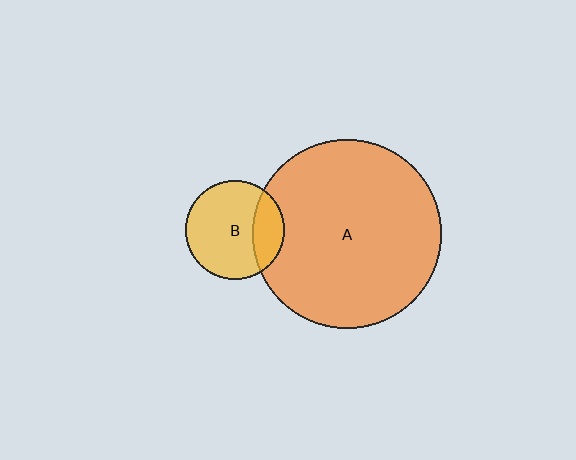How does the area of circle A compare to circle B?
Approximately 3.7 times.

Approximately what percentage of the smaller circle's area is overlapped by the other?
Approximately 25%.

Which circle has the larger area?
Circle A (orange).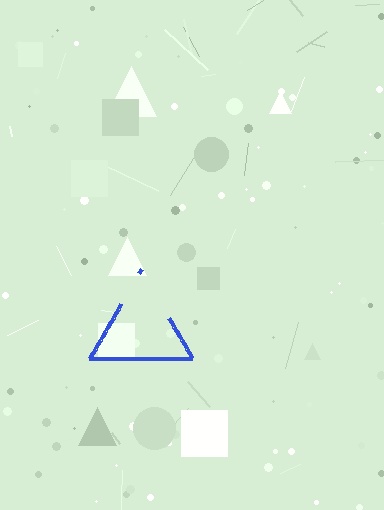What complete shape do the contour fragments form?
The contour fragments form a triangle.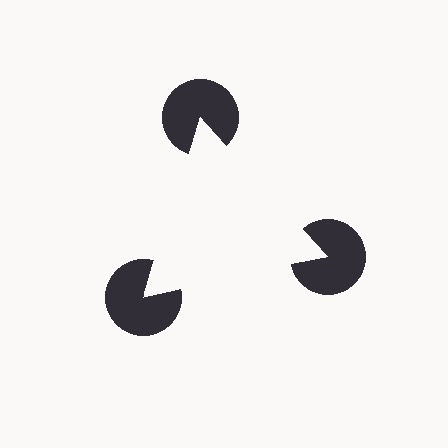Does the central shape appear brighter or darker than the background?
It typically appears slightly brighter than the background, even though no actual brightness change is drawn.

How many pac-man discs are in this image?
There are 3 — one at each vertex of the illusory triangle.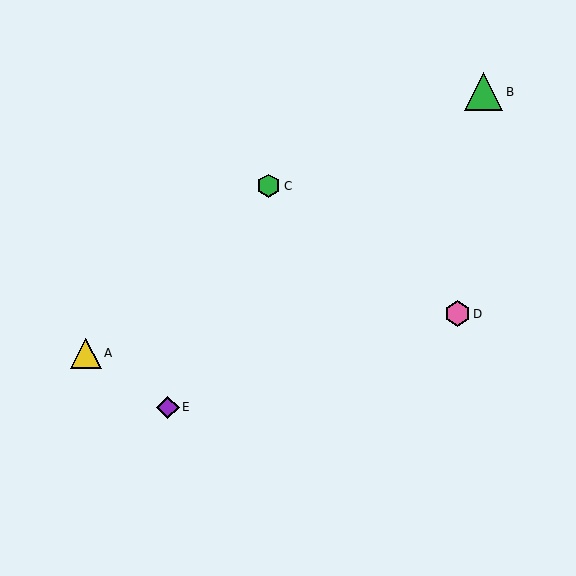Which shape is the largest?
The green triangle (labeled B) is the largest.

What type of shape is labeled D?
Shape D is a pink hexagon.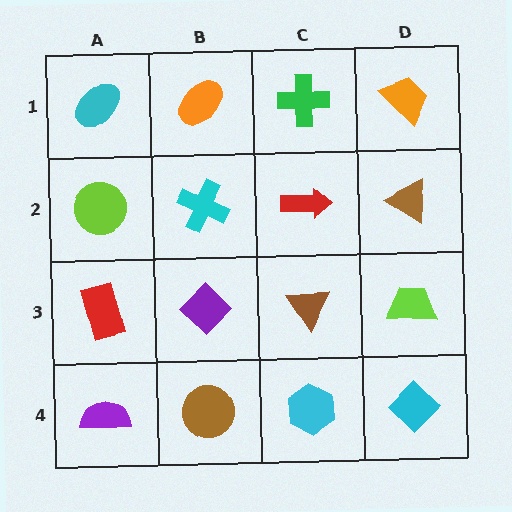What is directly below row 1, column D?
A brown triangle.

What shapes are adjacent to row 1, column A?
A lime circle (row 2, column A), an orange ellipse (row 1, column B).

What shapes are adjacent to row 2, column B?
An orange ellipse (row 1, column B), a purple diamond (row 3, column B), a lime circle (row 2, column A), a red arrow (row 2, column C).